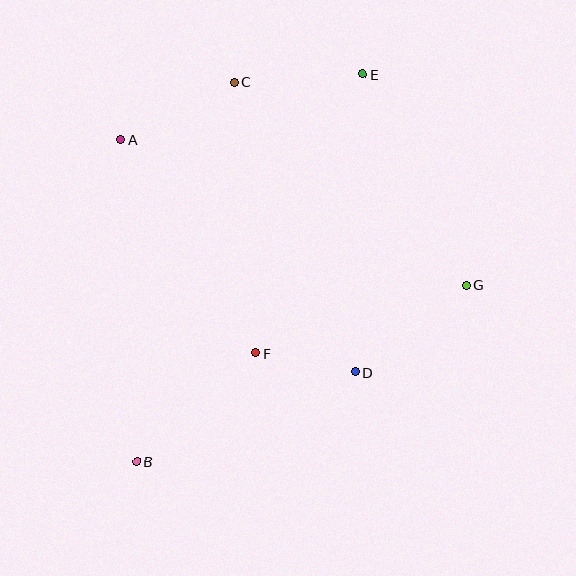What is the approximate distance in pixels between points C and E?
The distance between C and E is approximately 129 pixels.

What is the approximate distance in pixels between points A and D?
The distance between A and D is approximately 331 pixels.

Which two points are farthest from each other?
Points B and E are farthest from each other.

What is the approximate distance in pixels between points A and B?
The distance between A and B is approximately 323 pixels.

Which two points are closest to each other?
Points D and F are closest to each other.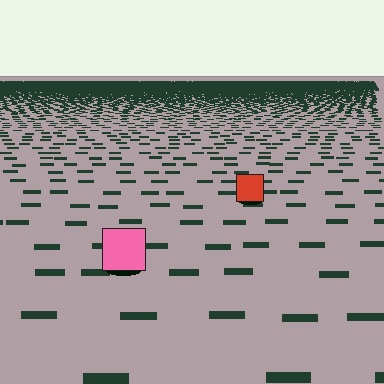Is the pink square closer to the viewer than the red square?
Yes. The pink square is closer — you can tell from the texture gradient: the ground texture is coarser near it.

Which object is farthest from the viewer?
The red square is farthest from the viewer. It appears smaller and the ground texture around it is denser.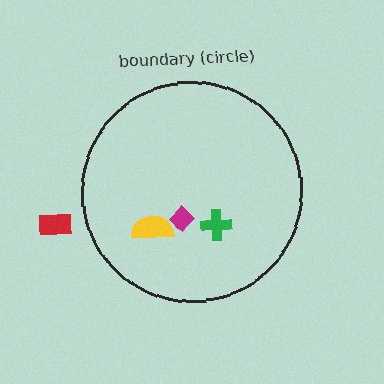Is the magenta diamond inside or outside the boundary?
Inside.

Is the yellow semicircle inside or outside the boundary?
Inside.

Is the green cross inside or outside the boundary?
Inside.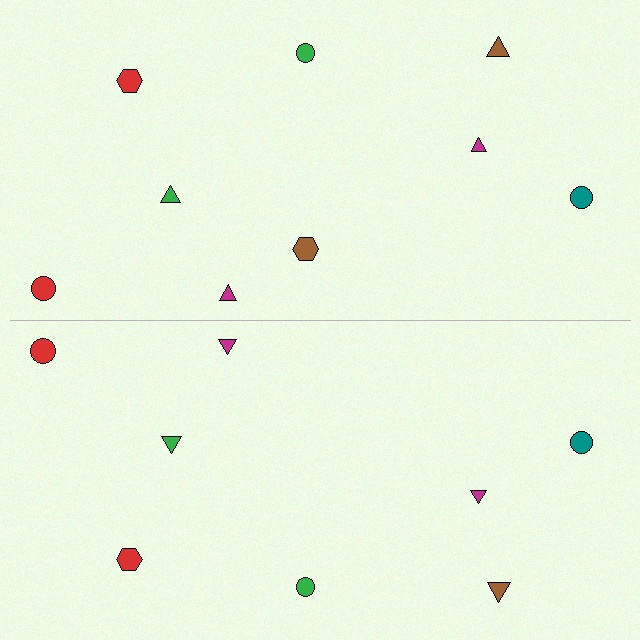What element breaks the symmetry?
A brown hexagon is missing from the bottom side.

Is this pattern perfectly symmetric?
No, the pattern is not perfectly symmetric. A brown hexagon is missing from the bottom side.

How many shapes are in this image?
There are 17 shapes in this image.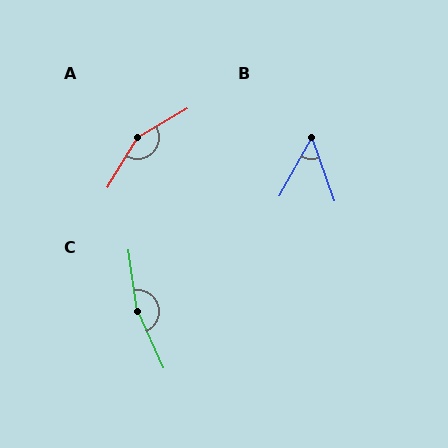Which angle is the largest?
C, at approximately 164 degrees.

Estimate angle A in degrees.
Approximately 151 degrees.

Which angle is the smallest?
B, at approximately 49 degrees.